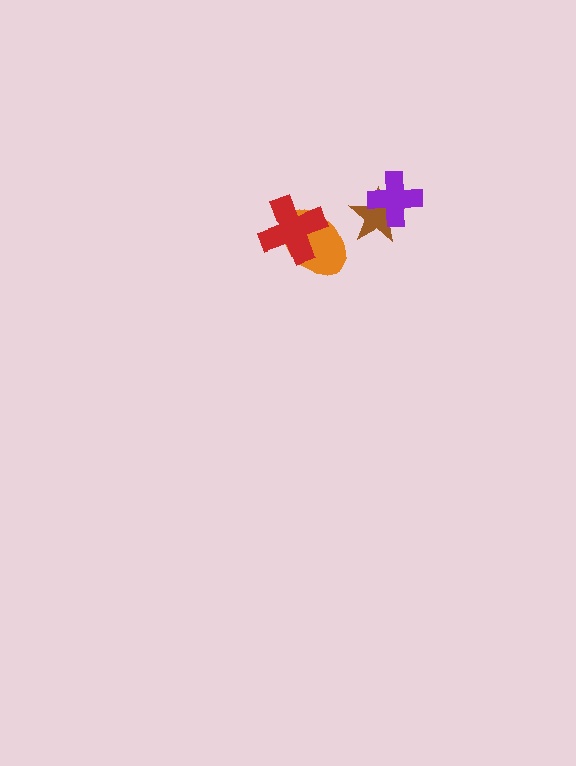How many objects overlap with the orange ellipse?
1 object overlaps with the orange ellipse.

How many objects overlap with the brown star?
1 object overlaps with the brown star.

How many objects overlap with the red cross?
1 object overlaps with the red cross.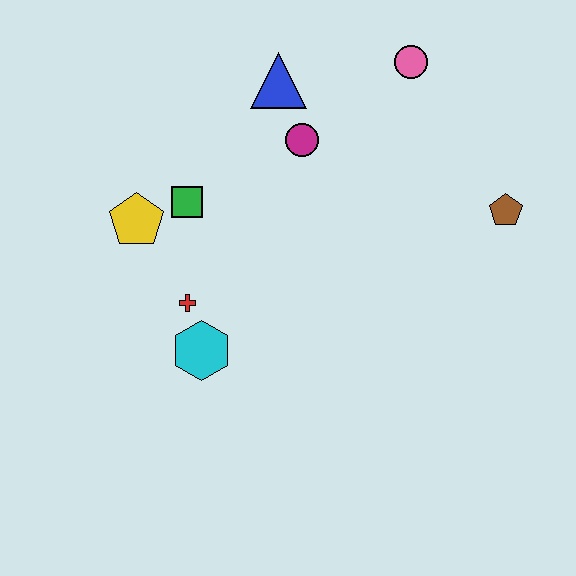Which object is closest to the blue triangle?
The magenta circle is closest to the blue triangle.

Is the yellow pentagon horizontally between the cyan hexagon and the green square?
No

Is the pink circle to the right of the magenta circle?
Yes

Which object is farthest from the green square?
The brown pentagon is farthest from the green square.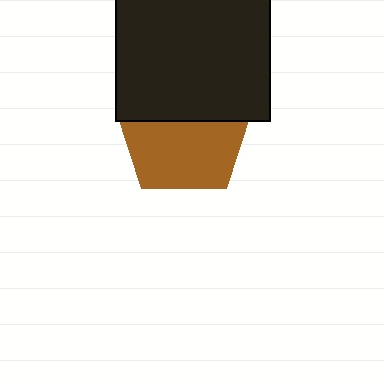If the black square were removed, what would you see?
You would see the complete brown pentagon.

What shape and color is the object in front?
The object in front is a black square.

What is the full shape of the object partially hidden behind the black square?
The partially hidden object is a brown pentagon.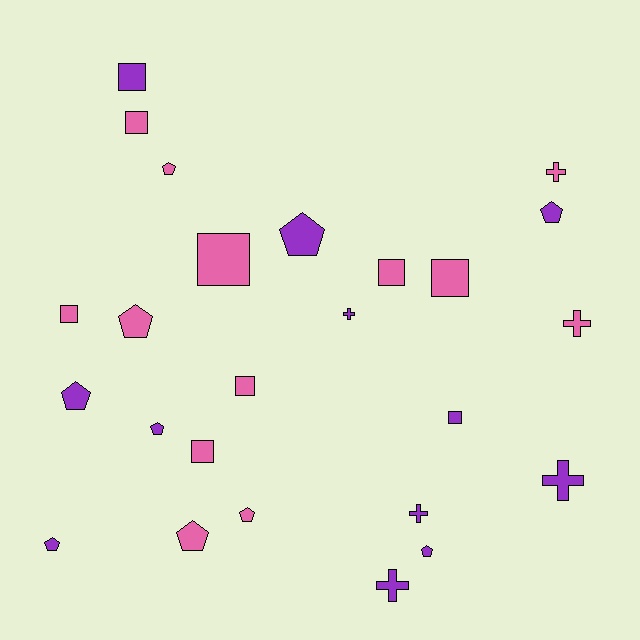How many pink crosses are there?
There are 2 pink crosses.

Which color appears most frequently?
Pink, with 13 objects.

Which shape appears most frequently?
Pentagon, with 10 objects.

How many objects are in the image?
There are 25 objects.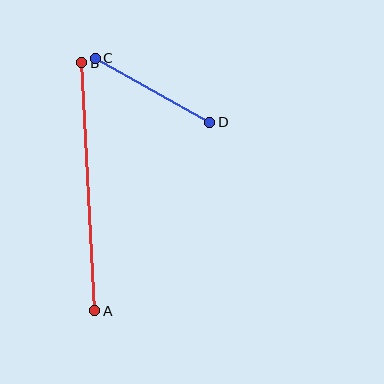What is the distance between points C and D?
The distance is approximately 131 pixels.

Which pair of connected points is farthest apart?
Points A and B are farthest apart.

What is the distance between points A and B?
The distance is approximately 248 pixels.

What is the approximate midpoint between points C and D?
The midpoint is at approximately (153, 90) pixels.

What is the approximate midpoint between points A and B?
The midpoint is at approximately (88, 187) pixels.